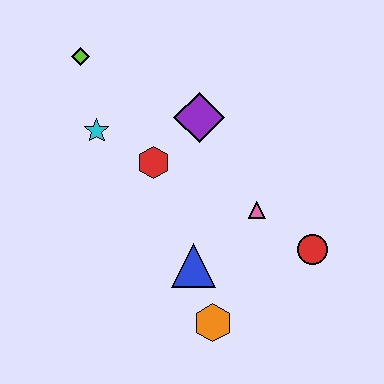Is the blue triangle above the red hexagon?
No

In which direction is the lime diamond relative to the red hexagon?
The lime diamond is above the red hexagon.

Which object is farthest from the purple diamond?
The orange hexagon is farthest from the purple diamond.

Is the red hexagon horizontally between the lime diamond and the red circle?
Yes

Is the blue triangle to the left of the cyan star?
No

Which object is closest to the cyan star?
The red hexagon is closest to the cyan star.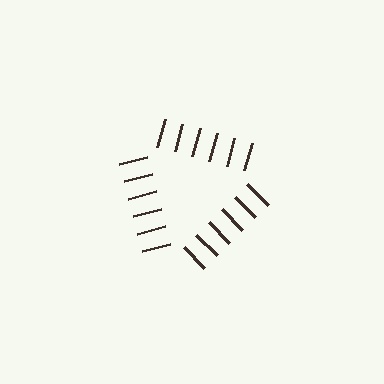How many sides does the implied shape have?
3 sides — the line-ends trace a triangle.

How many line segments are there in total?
18 — 6 along each of the 3 edges.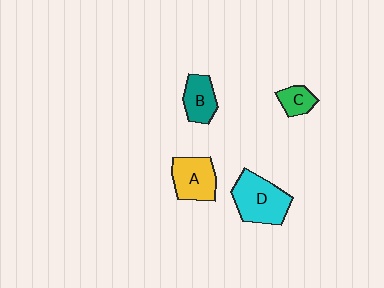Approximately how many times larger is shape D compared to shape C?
Approximately 2.5 times.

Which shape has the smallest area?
Shape C (green).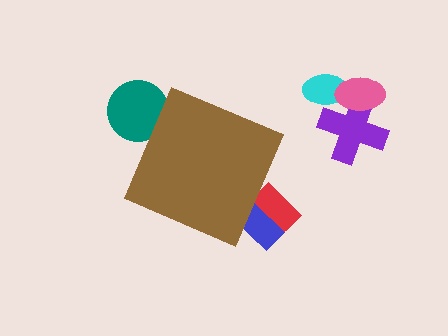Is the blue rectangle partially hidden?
Yes, the blue rectangle is partially hidden behind the brown diamond.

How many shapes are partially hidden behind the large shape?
3 shapes are partially hidden.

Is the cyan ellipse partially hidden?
No, the cyan ellipse is fully visible.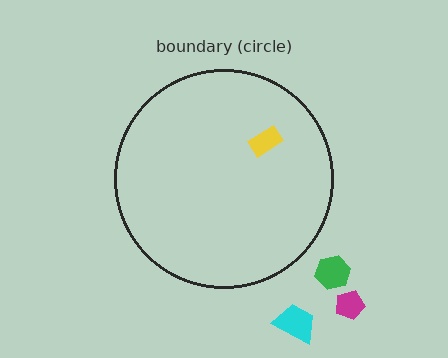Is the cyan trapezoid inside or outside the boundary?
Outside.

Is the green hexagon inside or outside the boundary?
Outside.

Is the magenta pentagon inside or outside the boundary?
Outside.